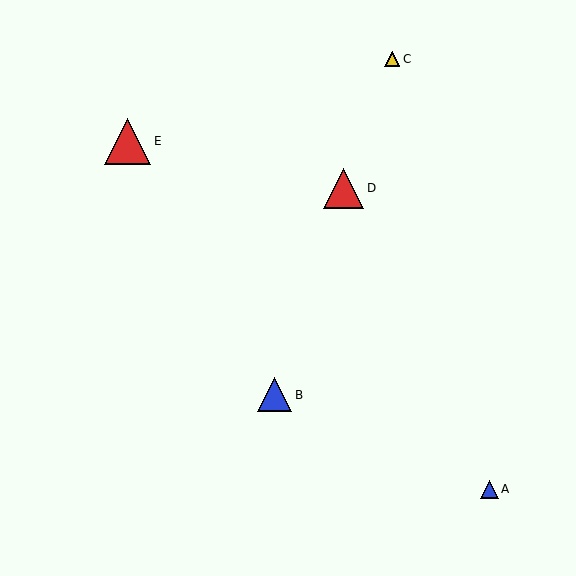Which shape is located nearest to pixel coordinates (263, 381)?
The blue triangle (labeled B) at (275, 395) is nearest to that location.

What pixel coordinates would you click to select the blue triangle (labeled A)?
Click at (489, 489) to select the blue triangle A.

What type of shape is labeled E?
Shape E is a red triangle.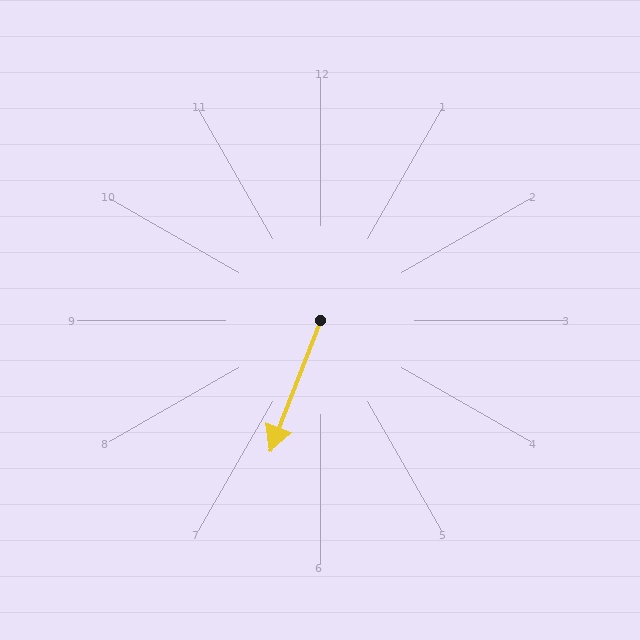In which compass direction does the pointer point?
South.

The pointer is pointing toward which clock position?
Roughly 7 o'clock.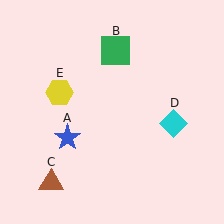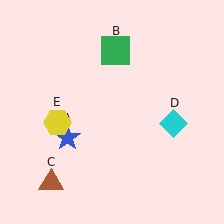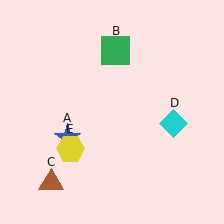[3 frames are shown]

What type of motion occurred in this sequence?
The yellow hexagon (object E) rotated counterclockwise around the center of the scene.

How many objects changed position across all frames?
1 object changed position: yellow hexagon (object E).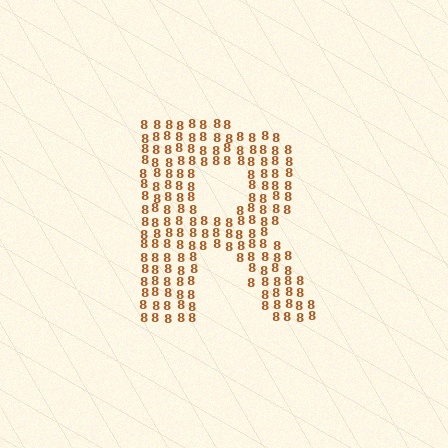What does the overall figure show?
The overall figure shows the letter R.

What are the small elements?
The small elements are digit 8's.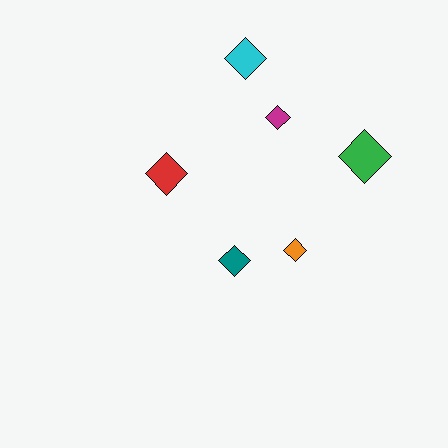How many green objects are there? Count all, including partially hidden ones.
There is 1 green object.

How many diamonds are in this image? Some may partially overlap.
There are 6 diamonds.